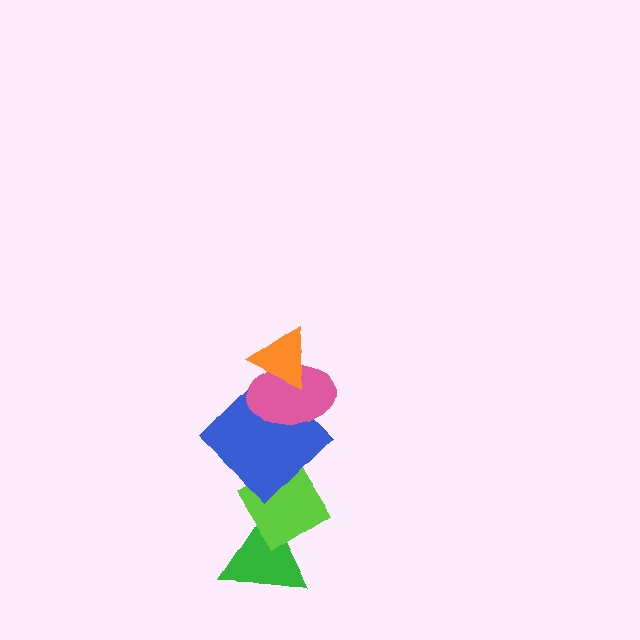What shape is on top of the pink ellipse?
The orange triangle is on top of the pink ellipse.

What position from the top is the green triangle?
The green triangle is 5th from the top.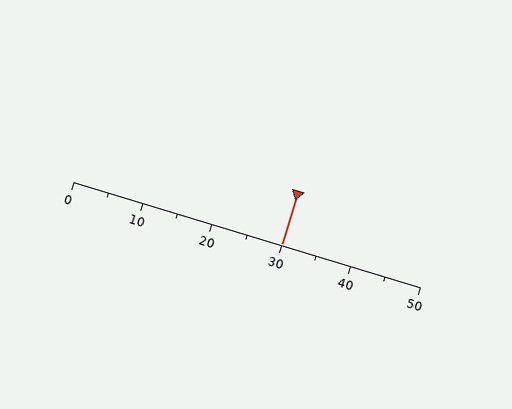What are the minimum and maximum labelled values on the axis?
The axis runs from 0 to 50.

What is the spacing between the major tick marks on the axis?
The major ticks are spaced 10 apart.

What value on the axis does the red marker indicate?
The marker indicates approximately 30.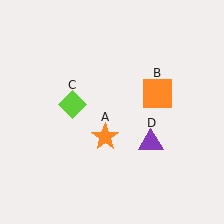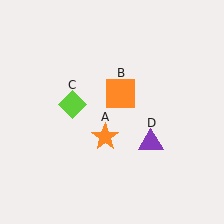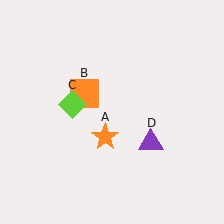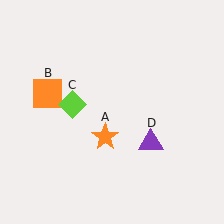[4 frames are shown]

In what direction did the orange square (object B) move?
The orange square (object B) moved left.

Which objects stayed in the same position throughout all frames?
Orange star (object A) and lime diamond (object C) and purple triangle (object D) remained stationary.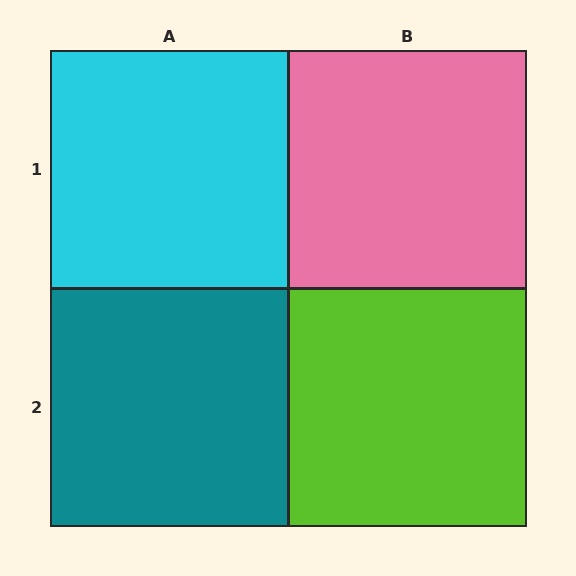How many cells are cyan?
1 cell is cyan.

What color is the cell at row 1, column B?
Pink.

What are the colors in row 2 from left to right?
Teal, lime.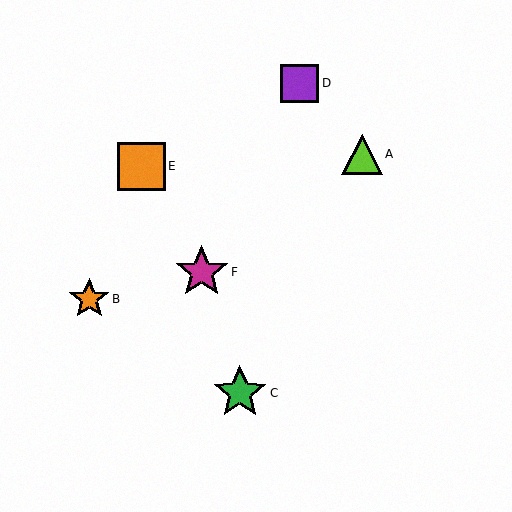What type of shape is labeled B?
Shape B is an orange star.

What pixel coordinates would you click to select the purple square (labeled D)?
Click at (300, 83) to select the purple square D.